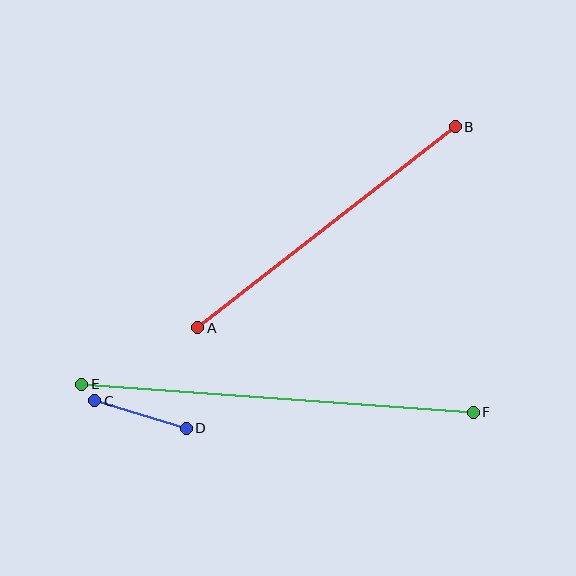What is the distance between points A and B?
The distance is approximately 327 pixels.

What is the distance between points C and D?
The distance is approximately 95 pixels.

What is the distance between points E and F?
The distance is approximately 392 pixels.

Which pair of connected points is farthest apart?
Points E and F are farthest apart.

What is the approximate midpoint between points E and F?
The midpoint is at approximately (278, 398) pixels.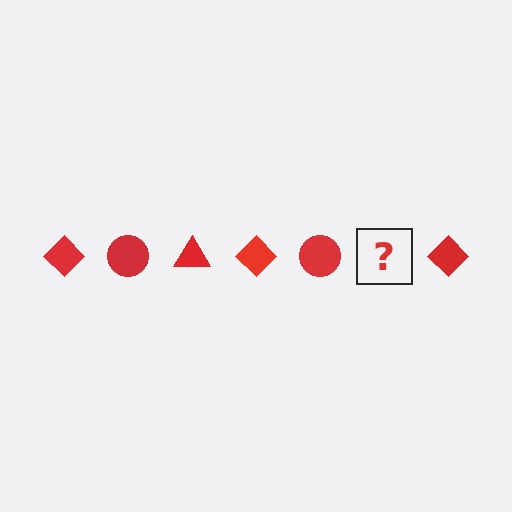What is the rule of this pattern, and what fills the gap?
The rule is that the pattern cycles through diamond, circle, triangle shapes in red. The gap should be filled with a red triangle.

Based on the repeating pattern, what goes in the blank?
The blank should be a red triangle.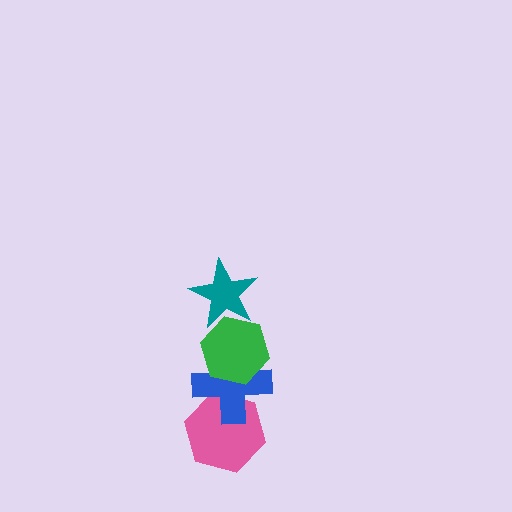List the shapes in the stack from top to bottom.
From top to bottom: the teal star, the green hexagon, the blue cross, the pink hexagon.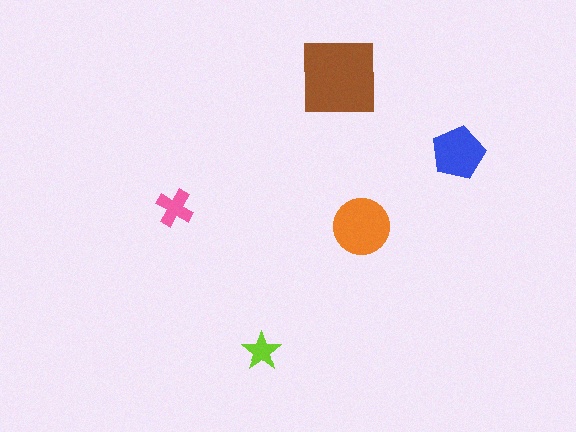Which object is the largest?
The brown square.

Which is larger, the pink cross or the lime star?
The pink cross.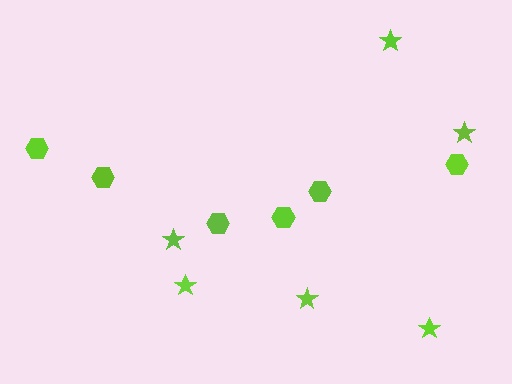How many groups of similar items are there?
There are 2 groups: one group of hexagons (6) and one group of stars (6).